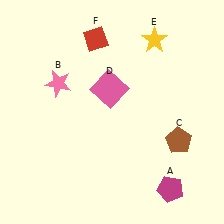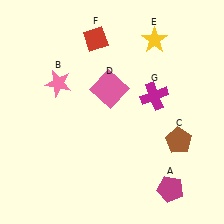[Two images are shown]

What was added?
A magenta cross (G) was added in Image 2.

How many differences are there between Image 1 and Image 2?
There is 1 difference between the two images.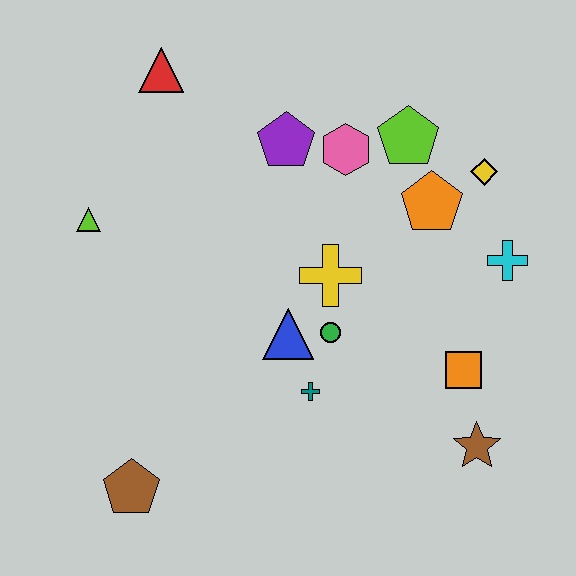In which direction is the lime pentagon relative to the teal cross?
The lime pentagon is above the teal cross.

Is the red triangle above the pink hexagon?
Yes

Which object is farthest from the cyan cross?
The brown pentagon is farthest from the cyan cross.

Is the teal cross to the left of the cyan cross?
Yes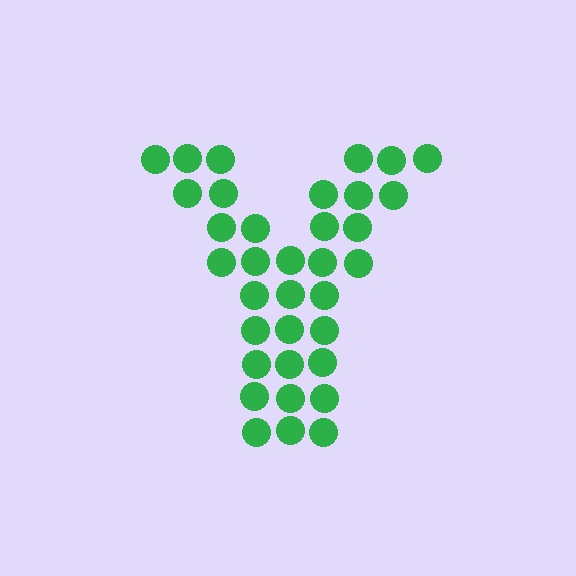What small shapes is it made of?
It is made of small circles.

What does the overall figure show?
The overall figure shows the letter Y.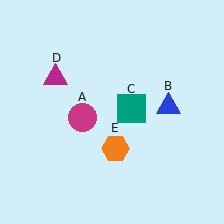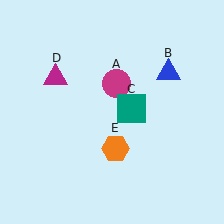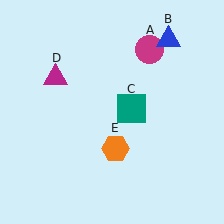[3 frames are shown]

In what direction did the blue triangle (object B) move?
The blue triangle (object B) moved up.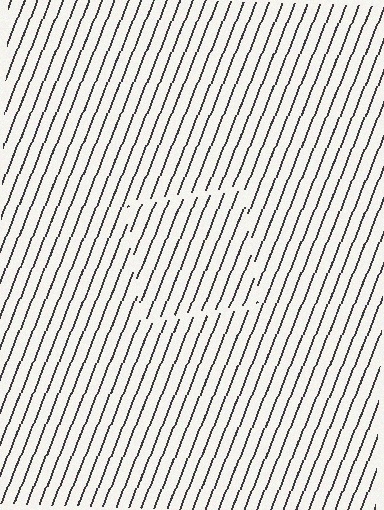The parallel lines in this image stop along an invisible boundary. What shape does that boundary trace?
An illusory square. The interior of the shape contains the same grating, shifted by half a period — the contour is defined by the phase discontinuity where line-ends from the inner and outer gratings abut.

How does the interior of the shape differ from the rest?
The interior of the shape contains the same grating, shifted by half a period — the contour is defined by the phase discontinuity where line-ends from the inner and outer gratings abut.